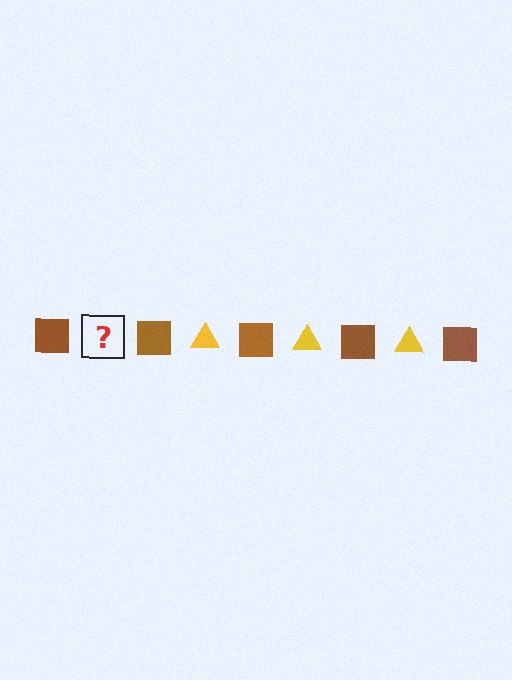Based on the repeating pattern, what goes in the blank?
The blank should be a yellow triangle.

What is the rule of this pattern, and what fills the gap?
The rule is that the pattern alternates between brown square and yellow triangle. The gap should be filled with a yellow triangle.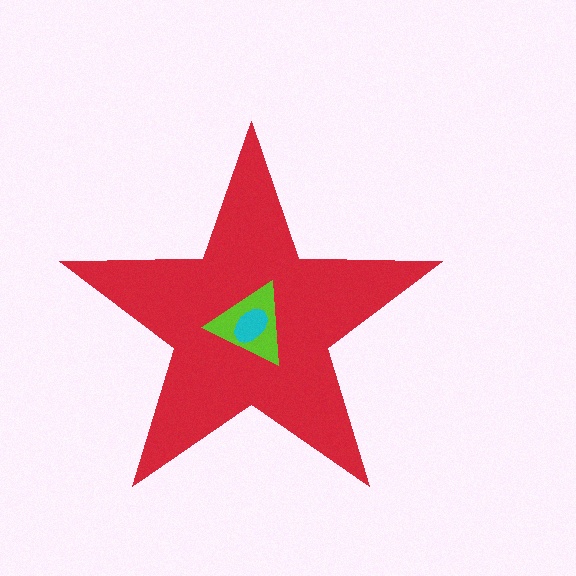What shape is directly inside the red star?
The lime triangle.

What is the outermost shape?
The red star.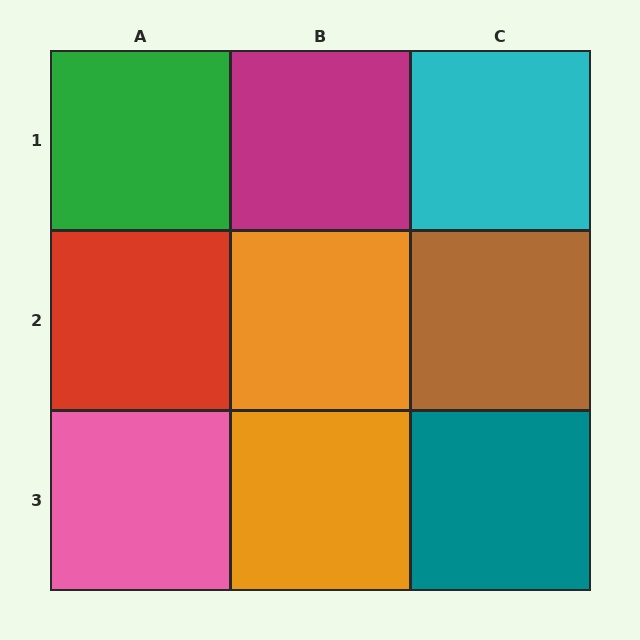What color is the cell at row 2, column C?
Brown.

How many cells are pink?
1 cell is pink.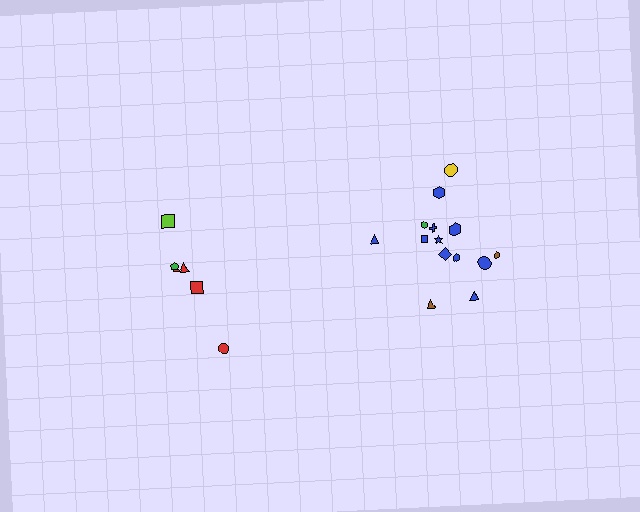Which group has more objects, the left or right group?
The right group.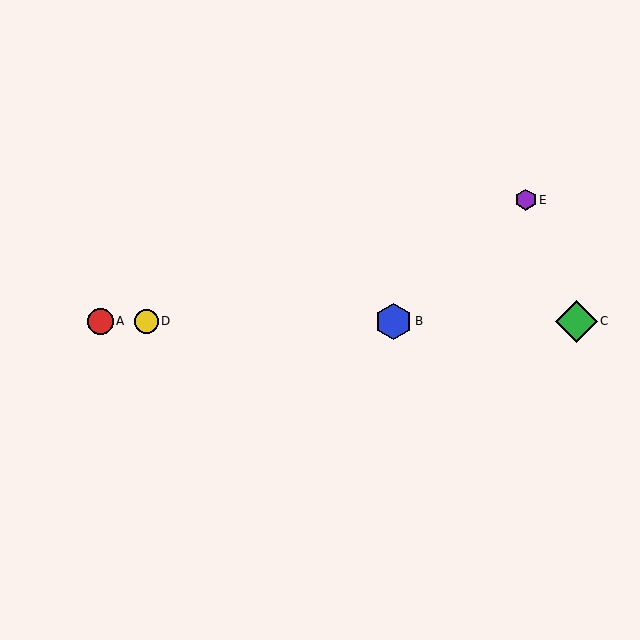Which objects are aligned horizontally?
Objects A, B, C, D are aligned horizontally.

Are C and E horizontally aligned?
No, C is at y≈321 and E is at y≈200.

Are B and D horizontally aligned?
Yes, both are at y≈321.